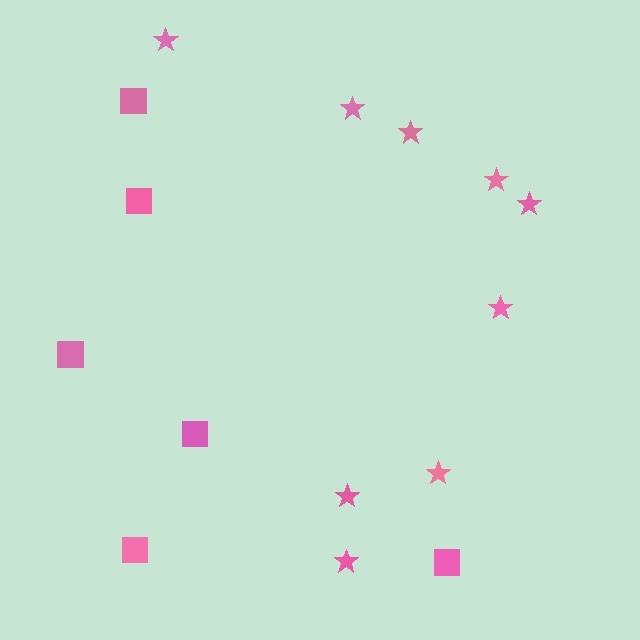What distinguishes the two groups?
There are 2 groups: one group of stars (9) and one group of squares (6).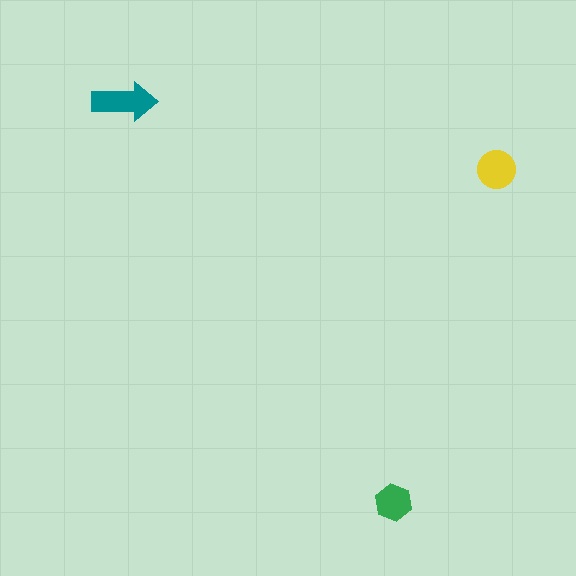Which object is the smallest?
The green hexagon.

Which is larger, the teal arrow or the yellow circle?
The teal arrow.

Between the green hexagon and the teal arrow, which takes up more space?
The teal arrow.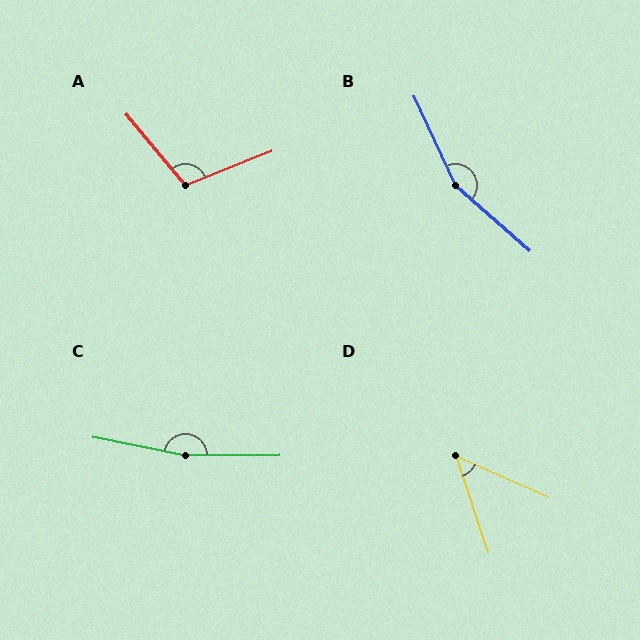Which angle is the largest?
C, at approximately 168 degrees.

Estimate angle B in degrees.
Approximately 156 degrees.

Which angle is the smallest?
D, at approximately 47 degrees.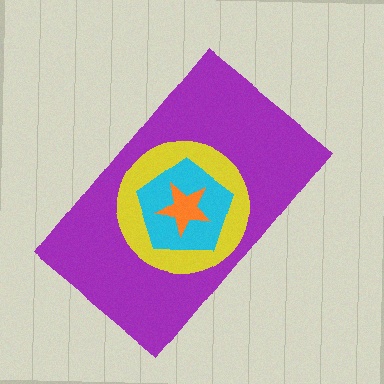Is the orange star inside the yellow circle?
Yes.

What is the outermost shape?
The purple rectangle.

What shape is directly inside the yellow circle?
The cyan pentagon.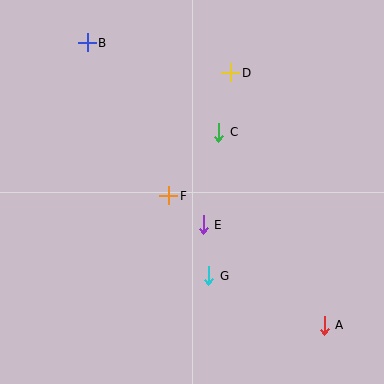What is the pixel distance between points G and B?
The distance between G and B is 262 pixels.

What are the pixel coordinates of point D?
Point D is at (231, 73).